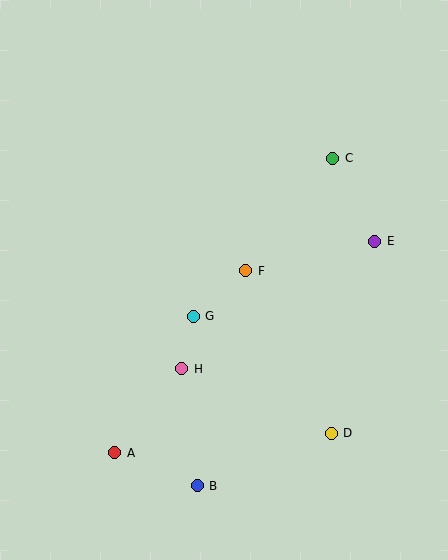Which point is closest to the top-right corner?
Point C is closest to the top-right corner.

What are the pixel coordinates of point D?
Point D is at (331, 433).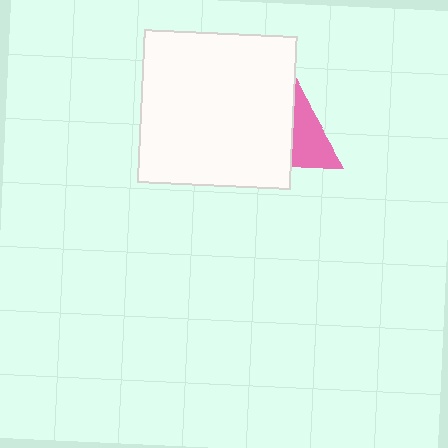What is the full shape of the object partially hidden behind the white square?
The partially hidden object is a pink triangle.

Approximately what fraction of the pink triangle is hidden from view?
Roughly 50% of the pink triangle is hidden behind the white square.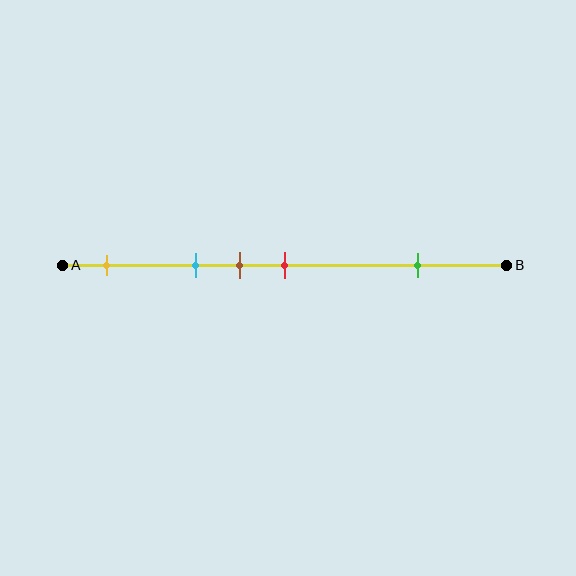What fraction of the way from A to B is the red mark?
The red mark is approximately 50% (0.5) of the way from A to B.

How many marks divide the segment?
There are 5 marks dividing the segment.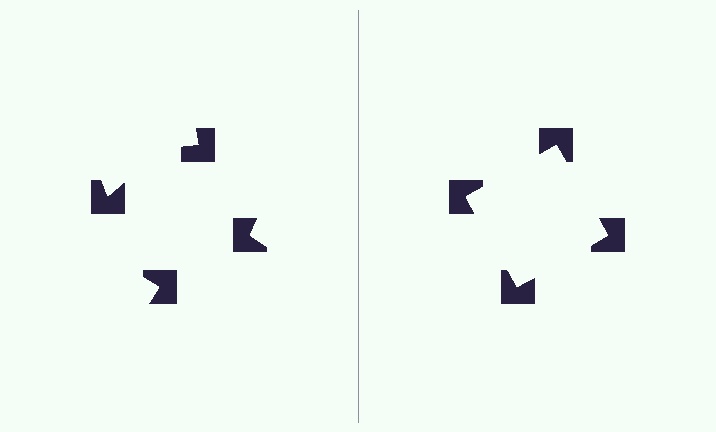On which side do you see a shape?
An illusory square appears on the right side. On the left side the wedge cuts are rotated, so no coherent shape forms.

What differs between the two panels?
The notched squares are positioned identically on both sides; only the wedge orientations differ. On the right they align to a square; on the left they are misaligned.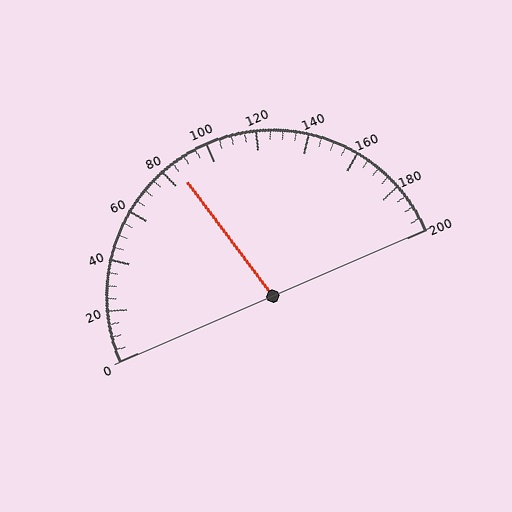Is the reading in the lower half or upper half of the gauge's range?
The reading is in the lower half of the range (0 to 200).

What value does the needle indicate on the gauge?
The needle indicates approximately 85.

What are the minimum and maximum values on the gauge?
The gauge ranges from 0 to 200.